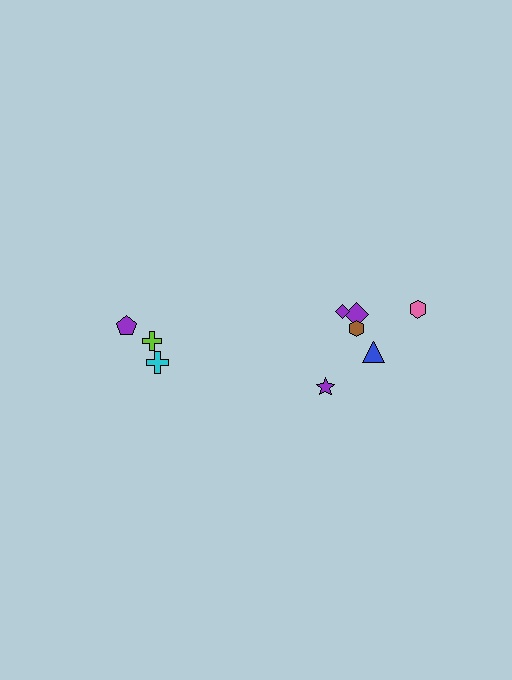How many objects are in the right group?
There are 6 objects.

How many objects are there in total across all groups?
There are 9 objects.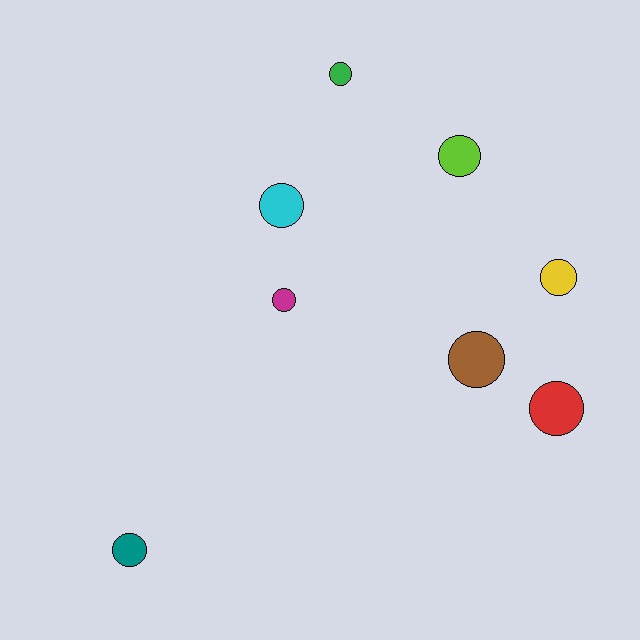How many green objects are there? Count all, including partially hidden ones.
There is 1 green object.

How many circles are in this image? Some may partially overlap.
There are 8 circles.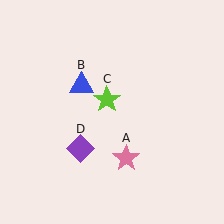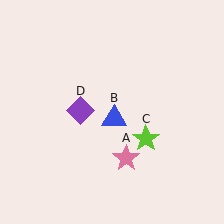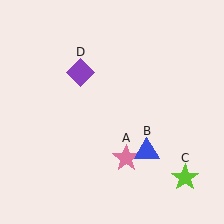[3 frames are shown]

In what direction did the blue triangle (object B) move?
The blue triangle (object B) moved down and to the right.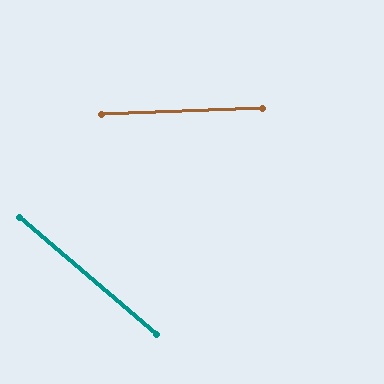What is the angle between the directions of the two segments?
Approximately 43 degrees.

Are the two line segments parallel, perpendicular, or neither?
Neither parallel nor perpendicular — they differ by about 43°.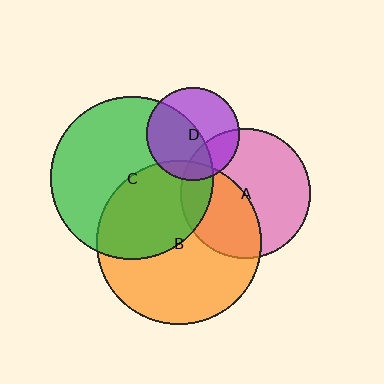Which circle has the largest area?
Circle B (orange).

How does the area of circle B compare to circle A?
Approximately 1.6 times.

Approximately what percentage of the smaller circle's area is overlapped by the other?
Approximately 25%.